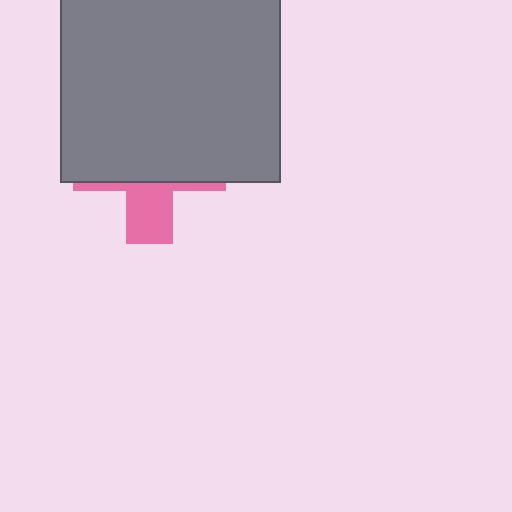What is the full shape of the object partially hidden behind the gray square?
The partially hidden object is a pink cross.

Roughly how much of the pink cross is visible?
A small part of it is visible (roughly 31%).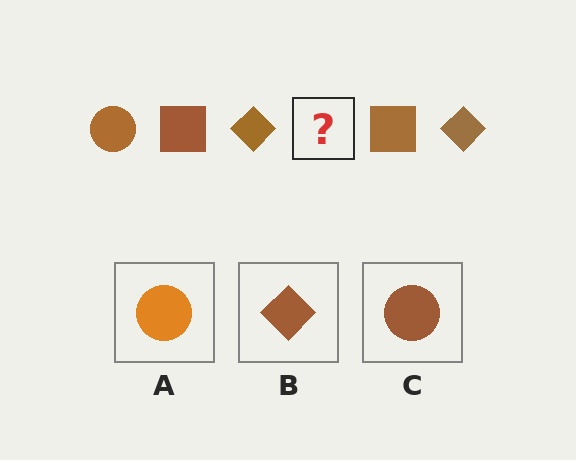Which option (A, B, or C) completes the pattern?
C.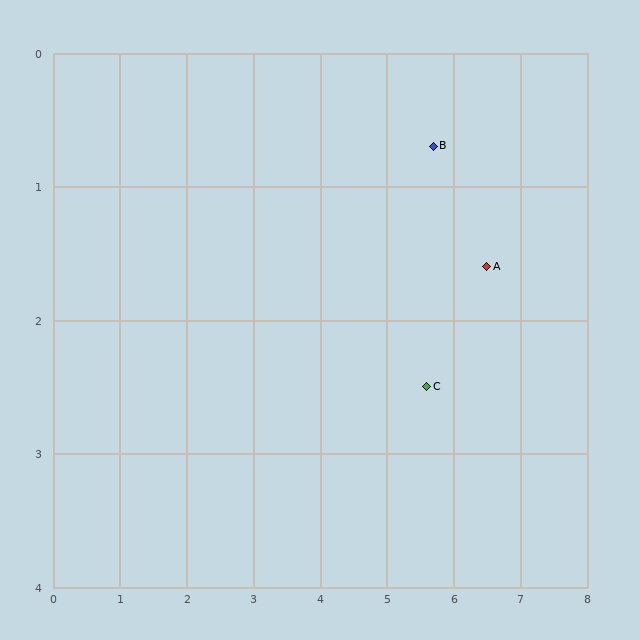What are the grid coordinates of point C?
Point C is at approximately (5.6, 2.5).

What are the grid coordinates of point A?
Point A is at approximately (6.5, 1.6).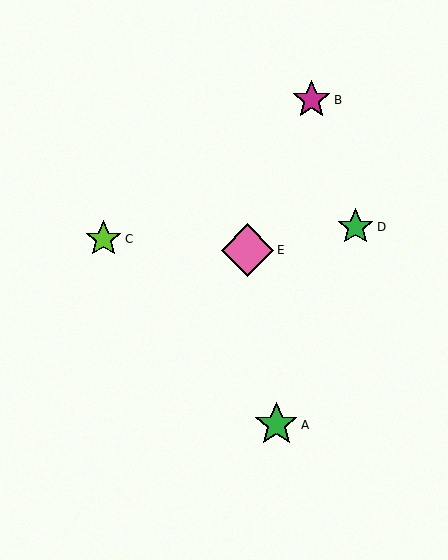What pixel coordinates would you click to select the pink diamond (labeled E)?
Click at (248, 250) to select the pink diamond E.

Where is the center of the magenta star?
The center of the magenta star is at (312, 100).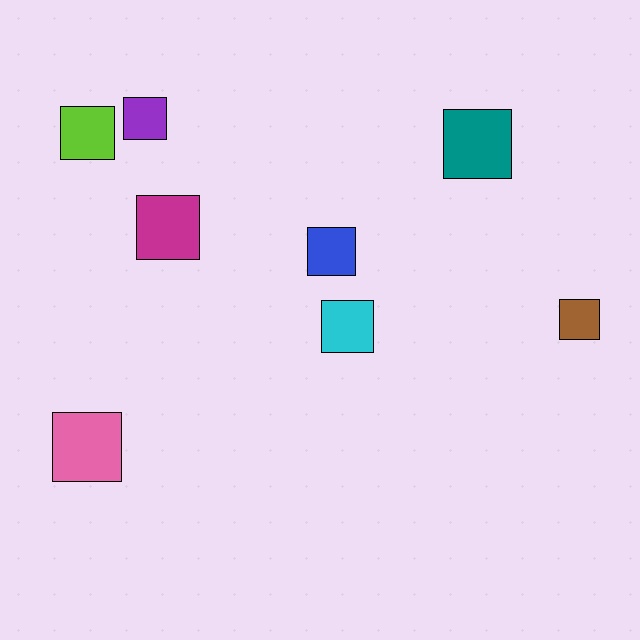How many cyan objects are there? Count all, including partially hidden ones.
There is 1 cyan object.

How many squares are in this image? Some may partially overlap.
There are 8 squares.